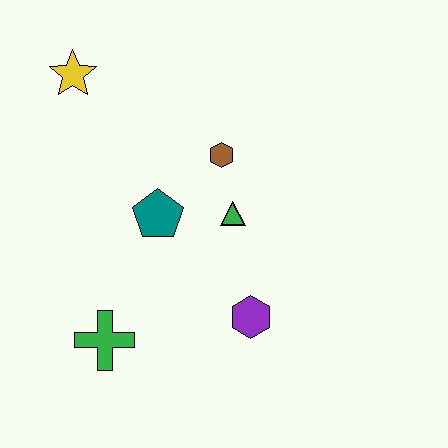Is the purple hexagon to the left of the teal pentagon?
No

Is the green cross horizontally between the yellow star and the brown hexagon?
Yes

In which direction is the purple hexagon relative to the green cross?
The purple hexagon is to the right of the green cross.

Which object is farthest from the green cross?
The yellow star is farthest from the green cross.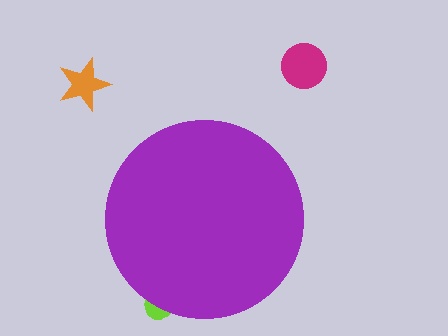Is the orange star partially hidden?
No, the orange star is fully visible.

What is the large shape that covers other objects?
A purple circle.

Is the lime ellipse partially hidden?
Yes, the lime ellipse is partially hidden behind the purple circle.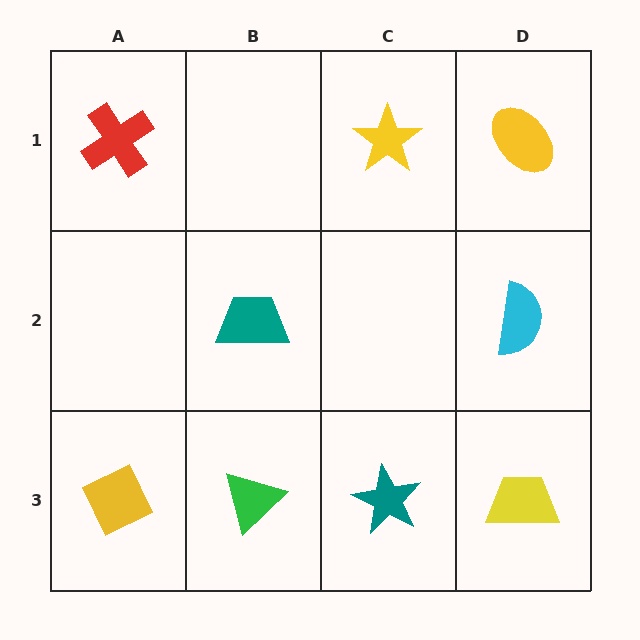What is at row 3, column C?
A teal star.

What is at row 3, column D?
A yellow trapezoid.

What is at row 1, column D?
A yellow ellipse.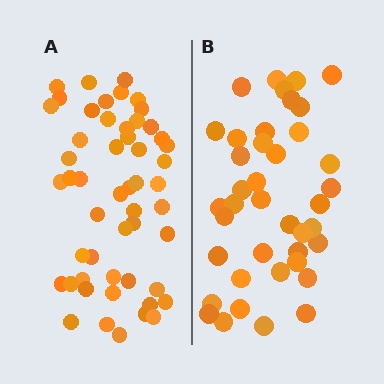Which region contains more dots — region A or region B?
Region A (the left region) has more dots.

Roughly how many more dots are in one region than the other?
Region A has roughly 12 or so more dots than region B.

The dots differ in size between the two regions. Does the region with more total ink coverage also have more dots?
No. Region B has more total ink coverage because its dots are larger, but region A actually contains more individual dots. Total area can be misleading — the number of items is what matters here.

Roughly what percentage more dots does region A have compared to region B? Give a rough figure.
About 30% more.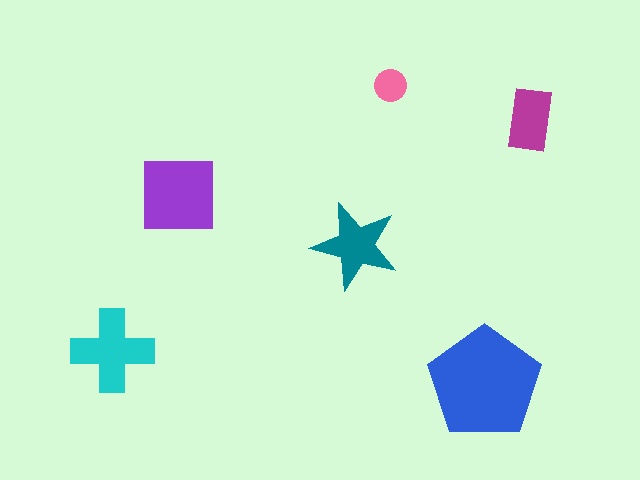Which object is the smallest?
The pink circle.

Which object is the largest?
The blue pentagon.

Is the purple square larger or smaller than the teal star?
Larger.